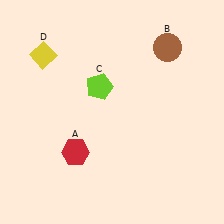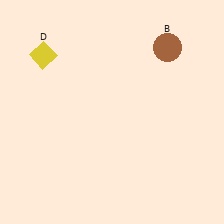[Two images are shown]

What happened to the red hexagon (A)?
The red hexagon (A) was removed in Image 2. It was in the bottom-left area of Image 1.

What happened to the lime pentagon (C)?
The lime pentagon (C) was removed in Image 2. It was in the top-left area of Image 1.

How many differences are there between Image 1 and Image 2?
There are 2 differences between the two images.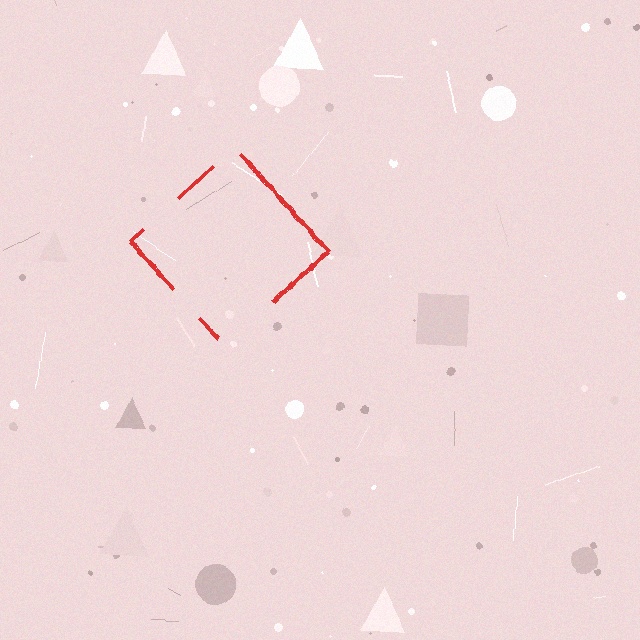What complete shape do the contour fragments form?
The contour fragments form a diamond.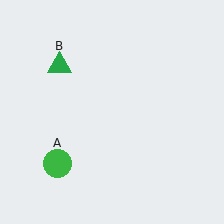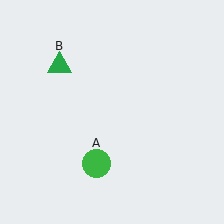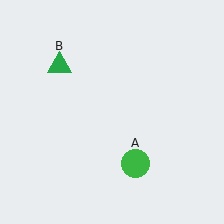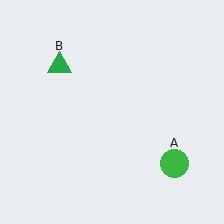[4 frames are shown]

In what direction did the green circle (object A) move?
The green circle (object A) moved right.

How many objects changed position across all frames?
1 object changed position: green circle (object A).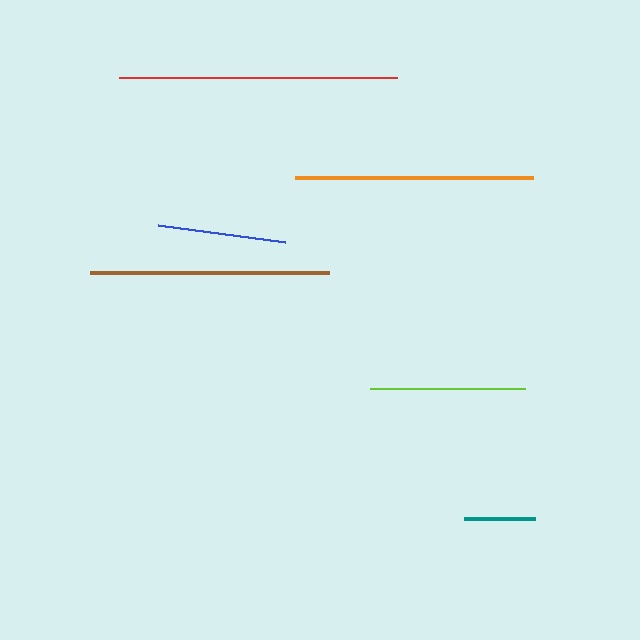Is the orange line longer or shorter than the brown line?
The brown line is longer than the orange line.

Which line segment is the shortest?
The teal line is the shortest at approximately 71 pixels.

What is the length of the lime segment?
The lime segment is approximately 155 pixels long.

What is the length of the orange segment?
The orange segment is approximately 238 pixels long.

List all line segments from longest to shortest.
From longest to shortest: red, brown, orange, lime, blue, teal.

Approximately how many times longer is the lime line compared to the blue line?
The lime line is approximately 1.2 times the length of the blue line.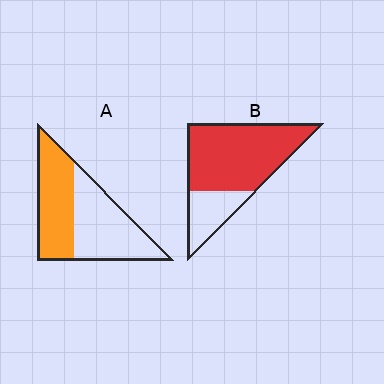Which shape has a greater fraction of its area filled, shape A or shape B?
Shape B.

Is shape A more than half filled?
Roughly half.